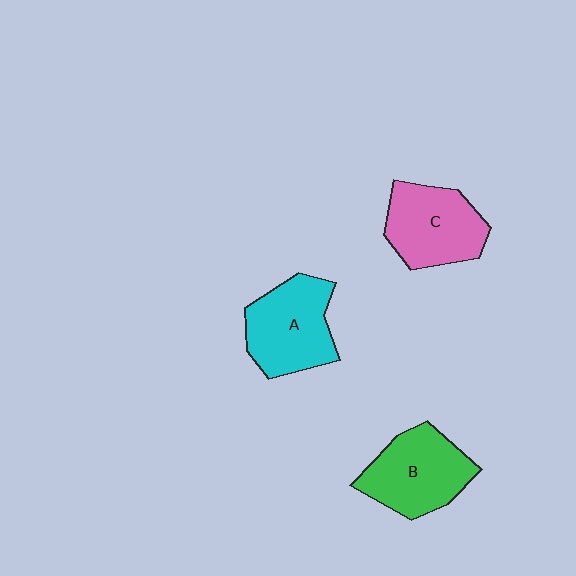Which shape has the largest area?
Shape A (cyan).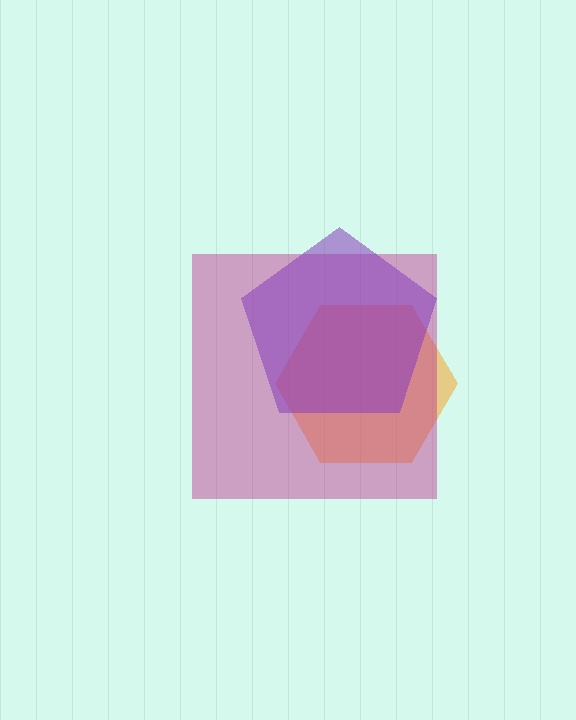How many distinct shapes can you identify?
There are 3 distinct shapes: an orange hexagon, a magenta square, a purple pentagon.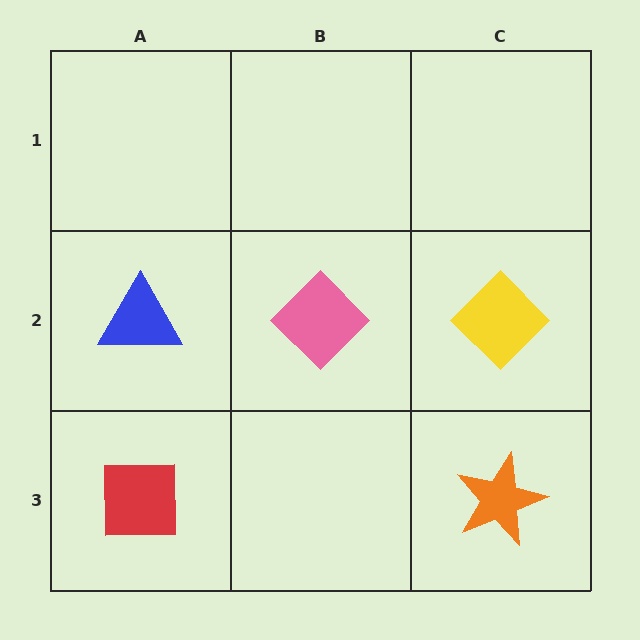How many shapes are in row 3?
2 shapes.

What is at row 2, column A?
A blue triangle.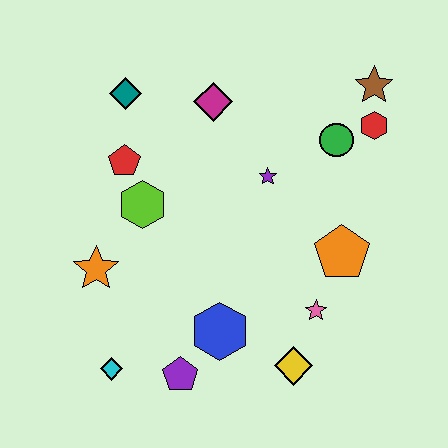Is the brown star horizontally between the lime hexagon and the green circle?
No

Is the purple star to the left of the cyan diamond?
No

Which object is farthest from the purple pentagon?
The brown star is farthest from the purple pentagon.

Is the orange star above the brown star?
No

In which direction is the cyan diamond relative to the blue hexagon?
The cyan diamond is to the left of the blue hexagon.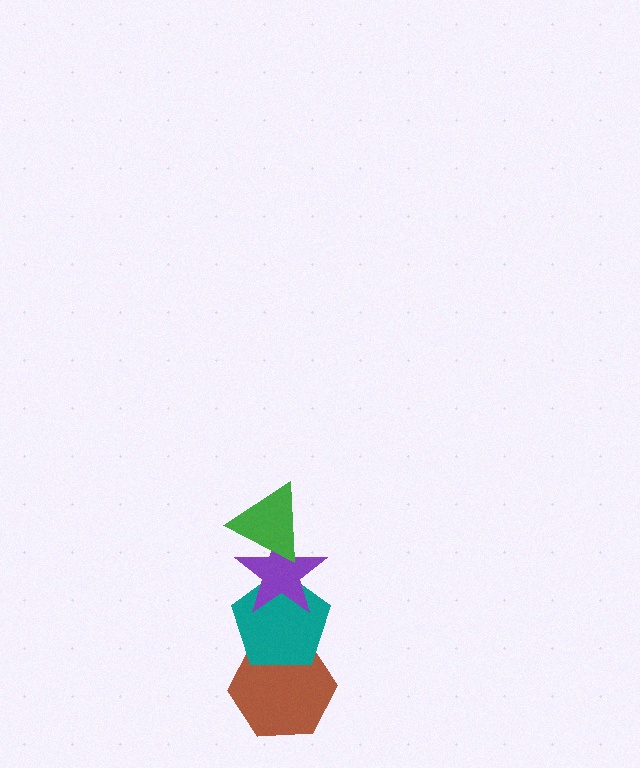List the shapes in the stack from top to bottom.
From top to bottom: the green triangle, the purple star, the teal pentagon, the brown hexagon.